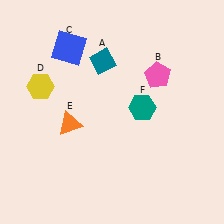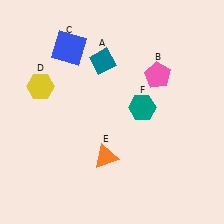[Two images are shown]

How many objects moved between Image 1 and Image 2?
1 object moved between the two images.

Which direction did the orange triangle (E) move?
The orange triangle (E) moved right.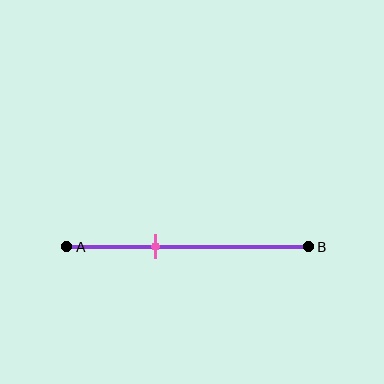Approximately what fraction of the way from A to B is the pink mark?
The pink mark is approximately 35% of the way from A to B.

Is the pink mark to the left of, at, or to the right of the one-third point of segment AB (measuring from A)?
The pink mark is to the right of the one-third point of segment AB.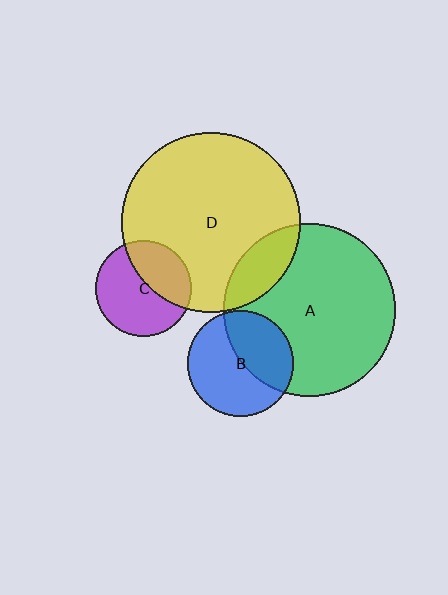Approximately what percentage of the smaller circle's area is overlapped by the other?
Approximately 40%.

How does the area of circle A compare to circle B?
Approximately 2.6 times.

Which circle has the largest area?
Circle D (yellow).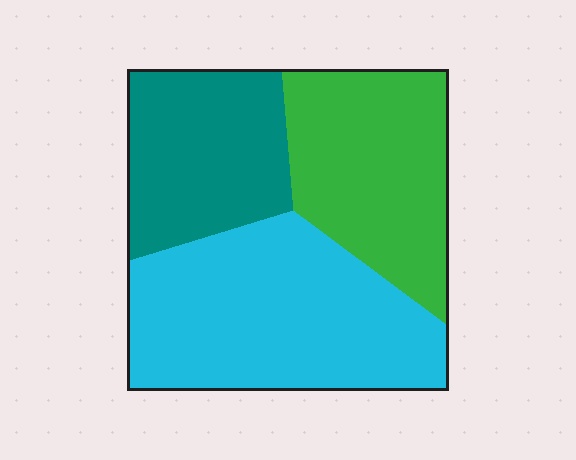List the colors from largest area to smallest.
From largest to smallest: cyan, green, teal.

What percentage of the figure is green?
Green covers around 30% of the figure.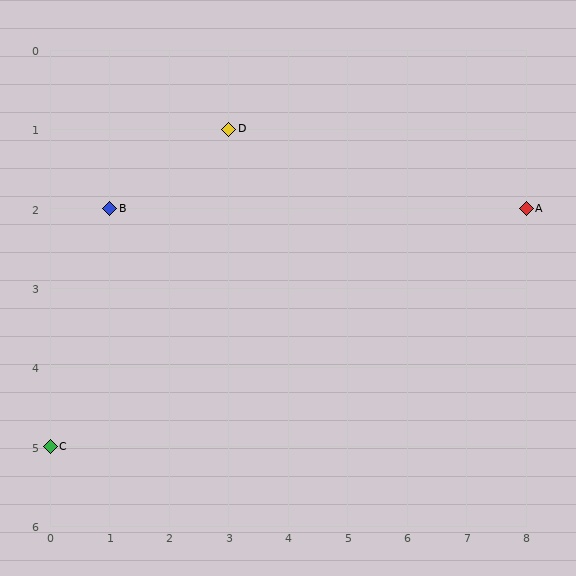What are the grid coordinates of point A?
Point A is at grid coordinates (8, 2).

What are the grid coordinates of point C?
Point C is at grid coordinates (0, 5).